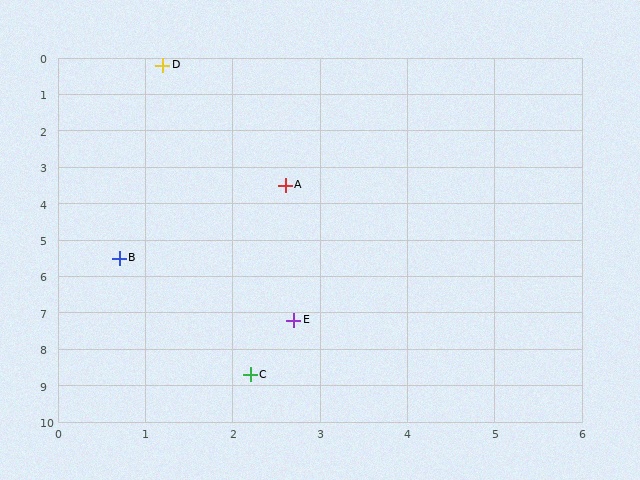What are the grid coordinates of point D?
Point D is at approximately (1.2, 0.2).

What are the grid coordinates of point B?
Point B is at approximately (0.7, 5.5).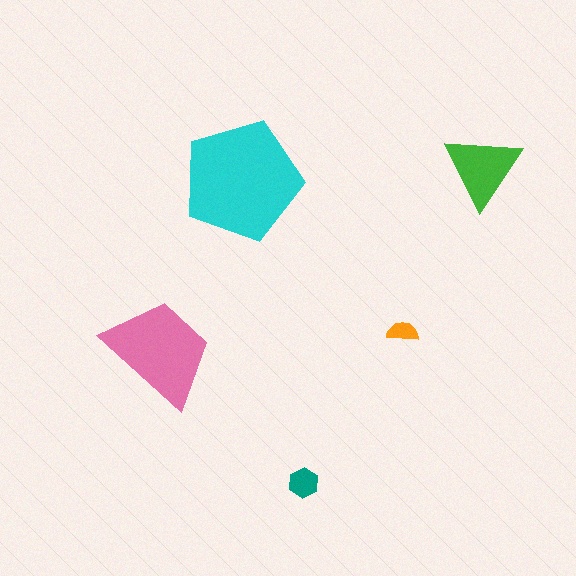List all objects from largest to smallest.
The cyan pentagon, the pink trapezoid, the green triangle, the teal hexagon, the orange semicircle.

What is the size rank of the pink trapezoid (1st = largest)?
2nd.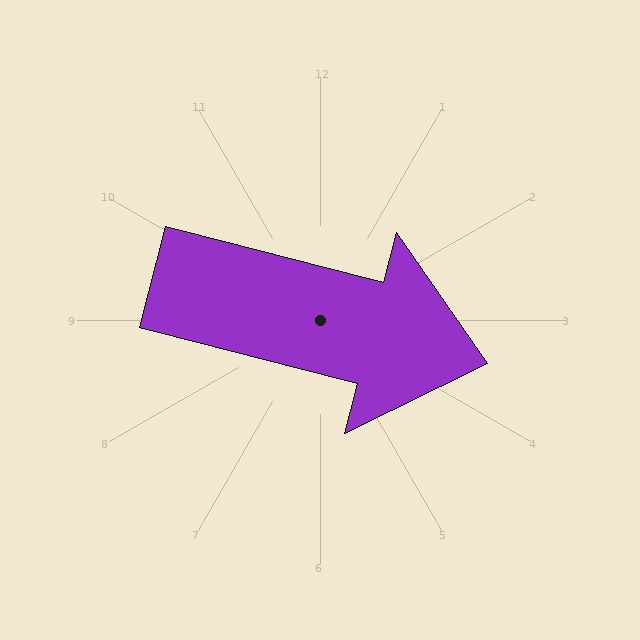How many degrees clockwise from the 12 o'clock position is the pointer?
Approximately 104 degrees.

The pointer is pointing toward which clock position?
Roughly 3 o'clock.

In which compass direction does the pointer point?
East.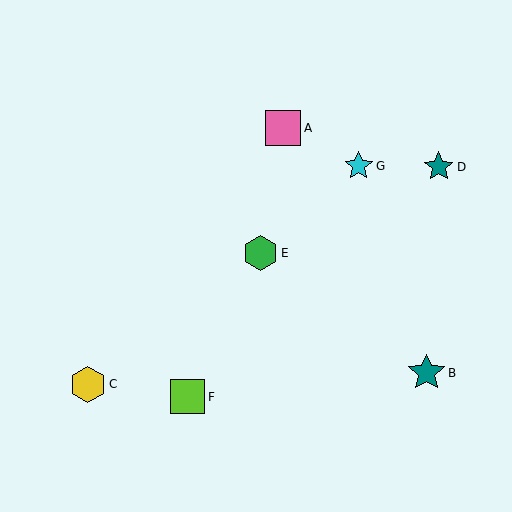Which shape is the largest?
The teal star (labeled B) is the largest.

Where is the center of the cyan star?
The center of the cyan star is at (359, 166).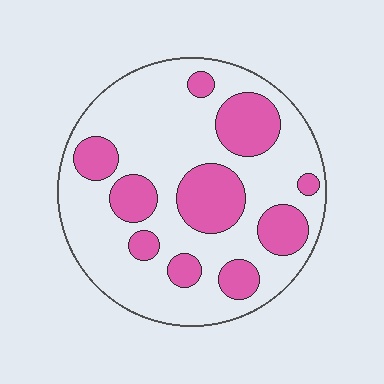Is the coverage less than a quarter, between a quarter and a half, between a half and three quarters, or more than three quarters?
Between a quarter and a half.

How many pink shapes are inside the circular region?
10.